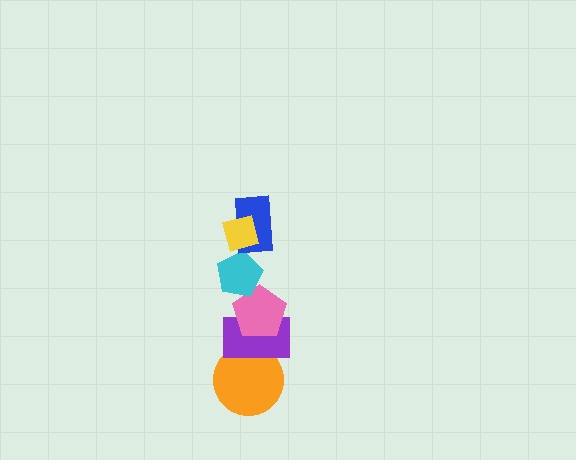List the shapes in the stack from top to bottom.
From top to bottom: the yellow square, the blue rectangle, the cyan pentagon, the pink pentagon, the purple rectangle, the orange circle.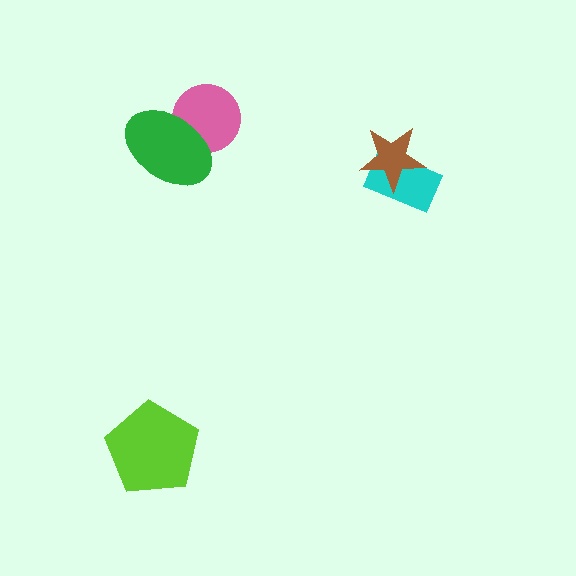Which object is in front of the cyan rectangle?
The brown star is in front of the cyan rectangle.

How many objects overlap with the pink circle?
1 object overlaps with the pink circle.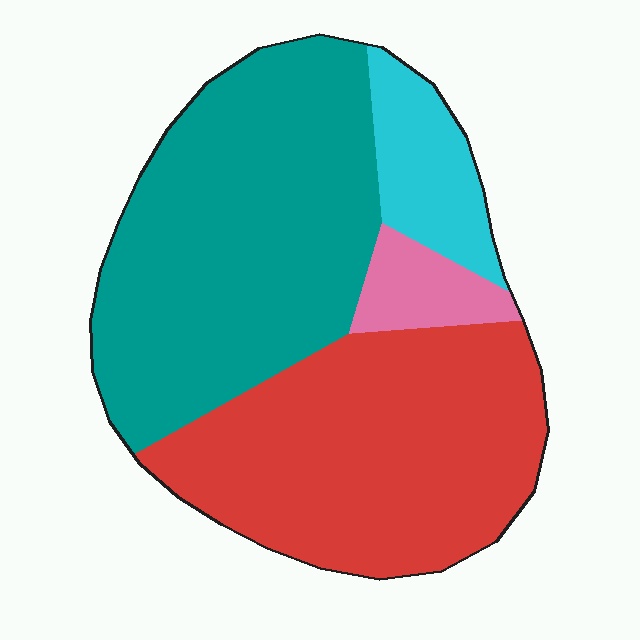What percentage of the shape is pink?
Pink covers roughly 5% of the shape.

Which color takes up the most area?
Teal, at roughly 45%.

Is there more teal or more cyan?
Teal.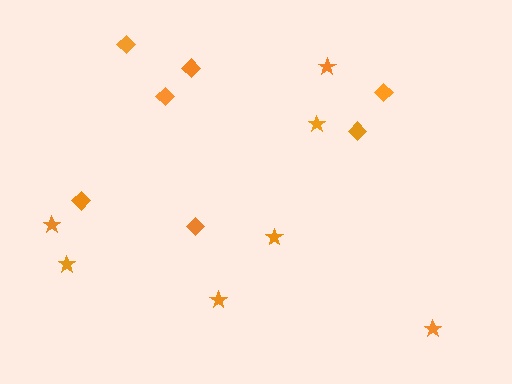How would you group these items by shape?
There are 2 groups: one group of diamonds (7) and one group of stars (7).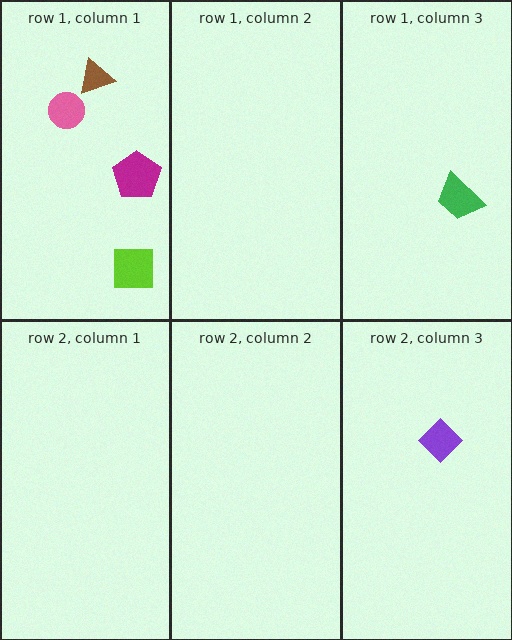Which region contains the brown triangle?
The row 1, column 1 region.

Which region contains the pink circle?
The row 1, column 1 region.